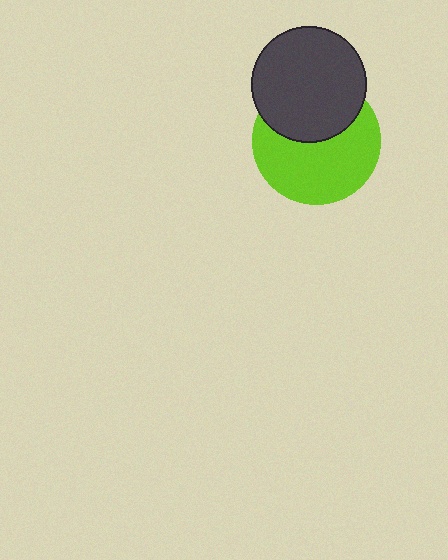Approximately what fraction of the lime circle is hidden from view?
Roughly 39% of the lime circle is hidden behind the dark gray circle.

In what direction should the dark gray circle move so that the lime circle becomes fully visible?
The dark gray circle should move up. That is the shortest direction to clear the overlap and leave the lime circle fully visible.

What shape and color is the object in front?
The object in front is a dark gray circle.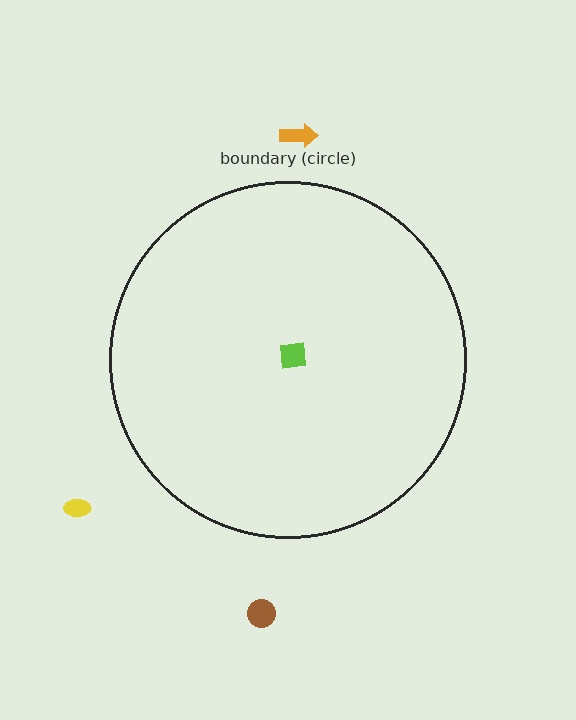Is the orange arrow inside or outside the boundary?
Outside.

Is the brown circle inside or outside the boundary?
Outside.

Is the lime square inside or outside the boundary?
Inside.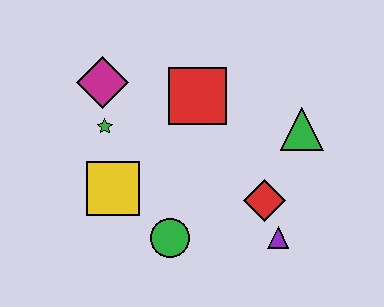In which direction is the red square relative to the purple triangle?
The red square is above the purple triangle.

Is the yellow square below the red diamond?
No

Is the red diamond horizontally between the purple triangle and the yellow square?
Yes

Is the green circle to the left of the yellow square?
No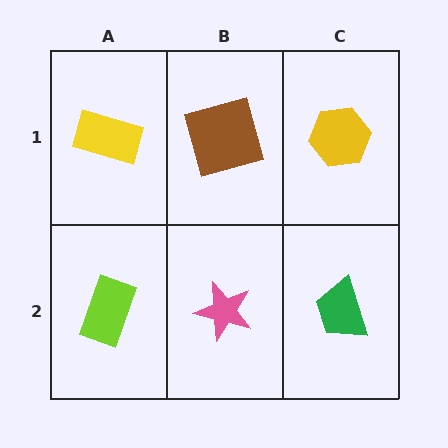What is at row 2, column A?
A lime rectangle.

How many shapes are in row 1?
3 shapes.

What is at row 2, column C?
A green trapezoid.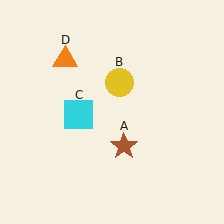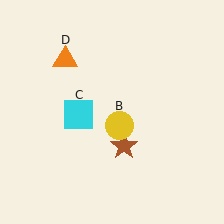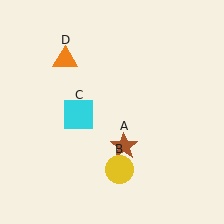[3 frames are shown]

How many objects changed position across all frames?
1 object changed position: yellow circle (object B).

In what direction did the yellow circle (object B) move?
The yellow circle (object B) moved down.